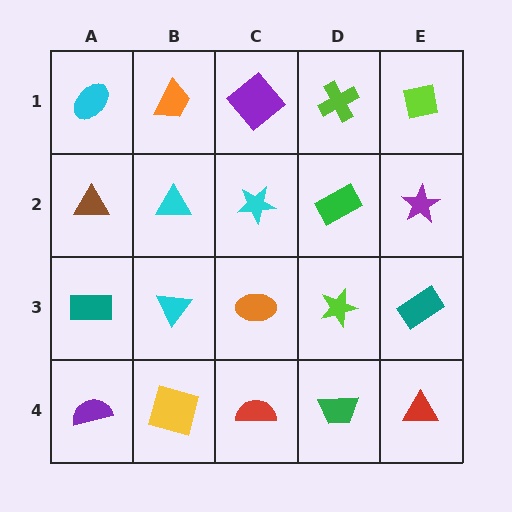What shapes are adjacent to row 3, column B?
A cyan triangle (row 2, column B), a yellow square (row 4, column B), a teal rectangle (row 3, column A), an orange ellipse (row 3, column C).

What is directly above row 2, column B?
An orange trapezoid.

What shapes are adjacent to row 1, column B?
A cyan triangle (row 2, column B), a cyan ellipse (row 1, column A), a purple diamond (row 1, column C).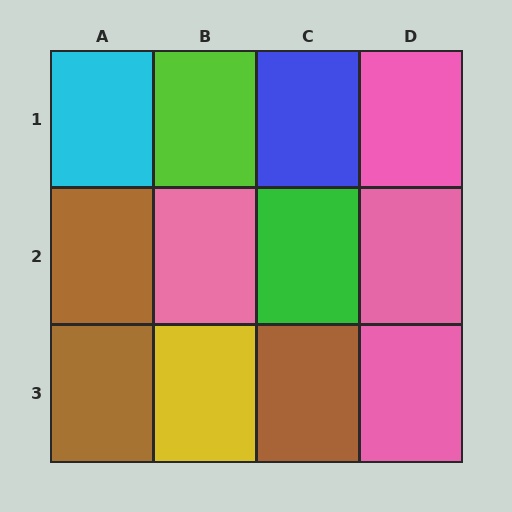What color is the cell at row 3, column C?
Brown.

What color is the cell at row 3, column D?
Pink.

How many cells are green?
1 cell is green.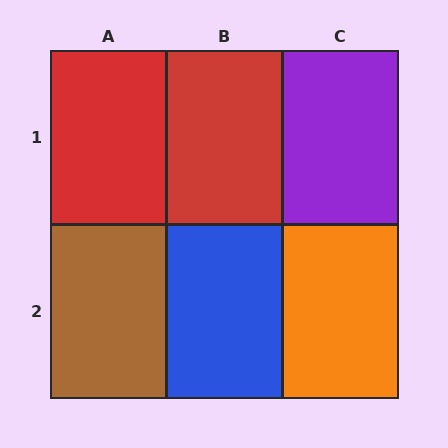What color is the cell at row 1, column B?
Red.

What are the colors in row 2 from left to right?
Brown, blue, orange.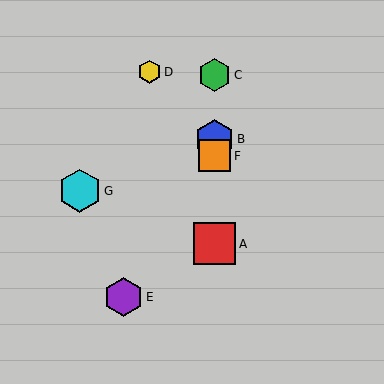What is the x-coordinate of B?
Object B is at x≈215.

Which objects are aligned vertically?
Objects A, B, C, F are aligned vertically.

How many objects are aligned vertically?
4 objects (A, B, C, F) are aligned vertically.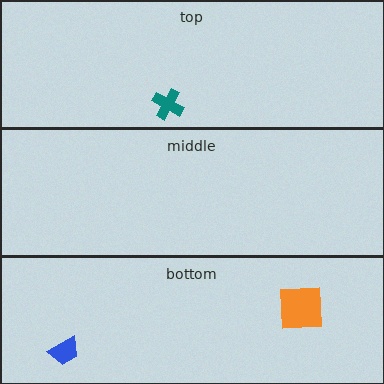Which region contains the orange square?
The bottom region.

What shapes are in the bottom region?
The orange square, the blue trapezoid.